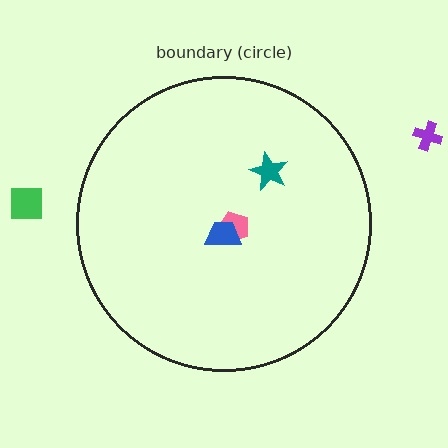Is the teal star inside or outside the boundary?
Inside.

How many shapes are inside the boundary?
3 inside, 2 outside.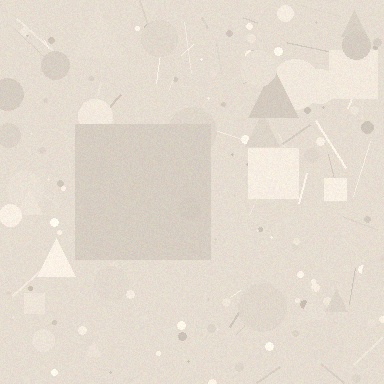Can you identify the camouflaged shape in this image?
The camouflaged shape is a square.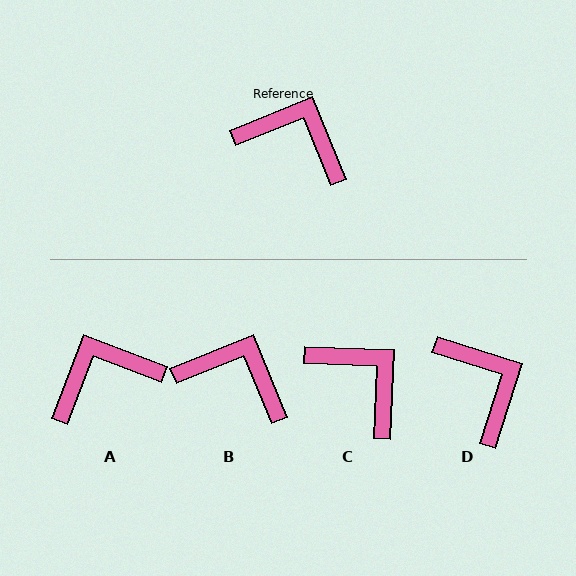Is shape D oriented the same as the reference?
No, it is off by about 40 degrees.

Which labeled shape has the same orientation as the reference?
B.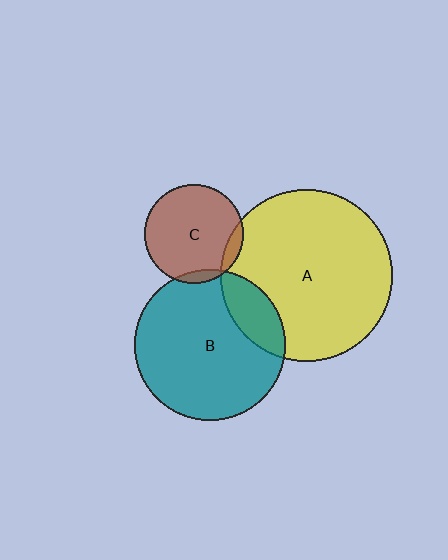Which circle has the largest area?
Circle A (yellow).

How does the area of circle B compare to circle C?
Approximately 2.3 times.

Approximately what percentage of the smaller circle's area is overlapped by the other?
Approximately 20%.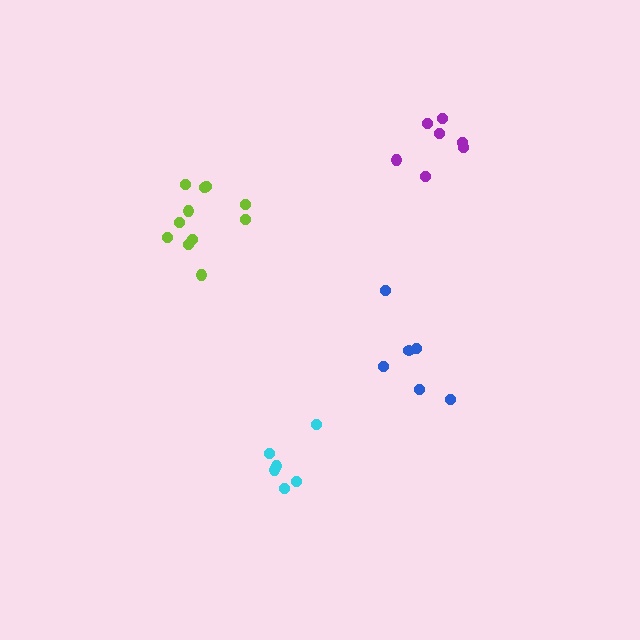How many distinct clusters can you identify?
There are 4 distinct clusters.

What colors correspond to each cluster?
The clusters are colored: lime, cyan, blue, purple.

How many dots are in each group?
Group 1: 11 dots, Group 2: 6 dots, Group 3: 6 dots, Group 4: 7 dots (30 total).